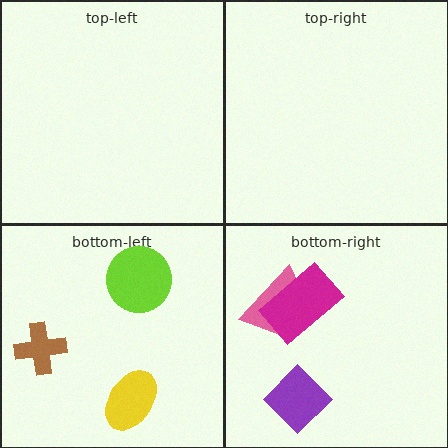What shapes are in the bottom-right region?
The pink trapezoid, the magenta rectangle, the purple diamond.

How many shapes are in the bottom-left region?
3.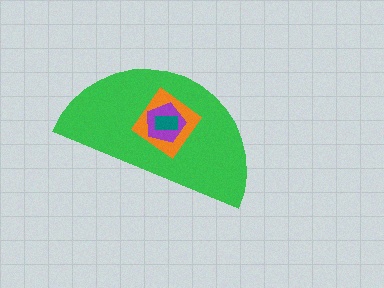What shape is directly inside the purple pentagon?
The teal rectangle.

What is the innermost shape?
The teal rectangle.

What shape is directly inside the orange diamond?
The purple pentagon.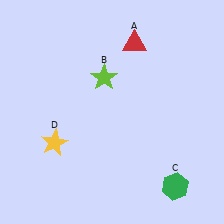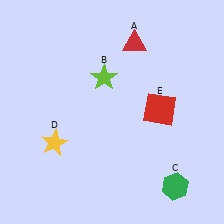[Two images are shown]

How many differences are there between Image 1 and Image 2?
There is 1 difference between the two images.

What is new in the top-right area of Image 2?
A red square (E) was added in the top-right area of Image 2.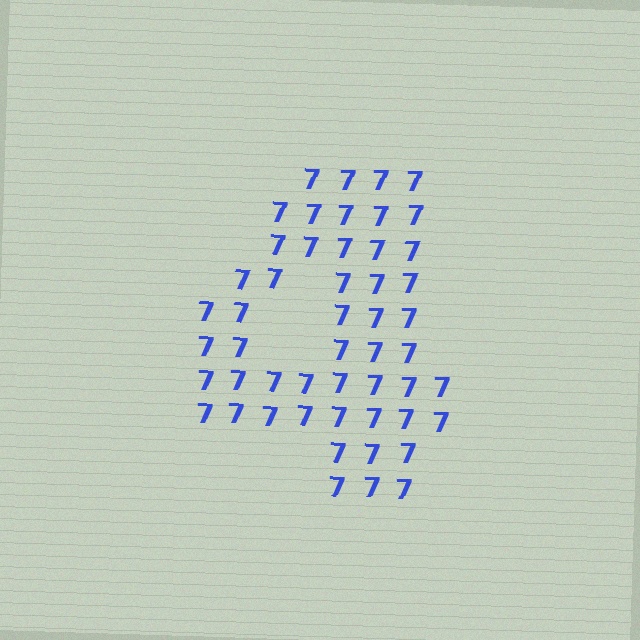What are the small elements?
The small elements are digit 7's.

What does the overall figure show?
The overall figure shows the digit 4.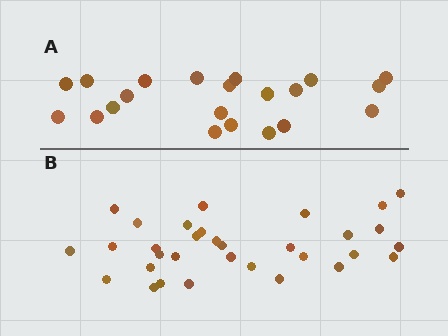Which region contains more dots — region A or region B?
Region B (the bottom region) has more dots.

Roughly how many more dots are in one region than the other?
Region B has roughly 12 or so more dots than region A.